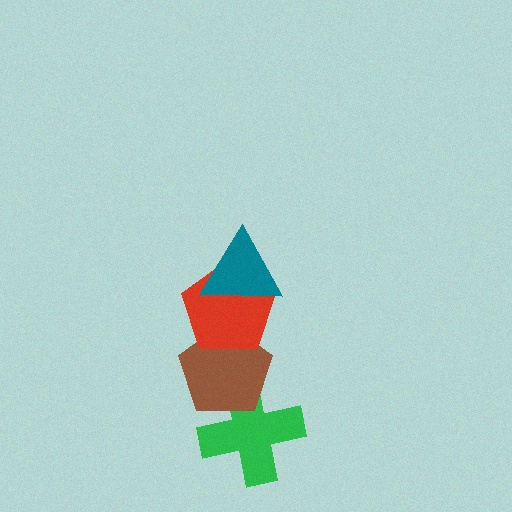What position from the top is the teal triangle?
The teal triangle is 1st from the top.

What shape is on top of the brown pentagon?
The red pentagon is on top of the brown pentagon.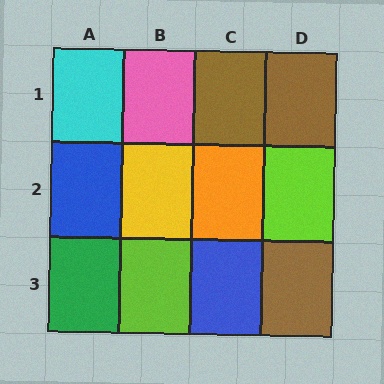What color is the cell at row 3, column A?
Green.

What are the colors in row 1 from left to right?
Cyan, pink, brown, brown.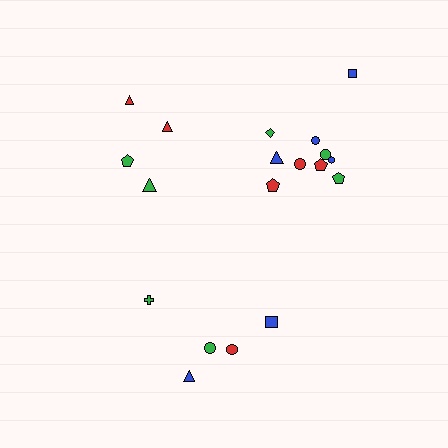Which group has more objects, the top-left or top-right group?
The top-right group.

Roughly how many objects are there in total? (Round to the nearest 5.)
Roughly 20 objects in total.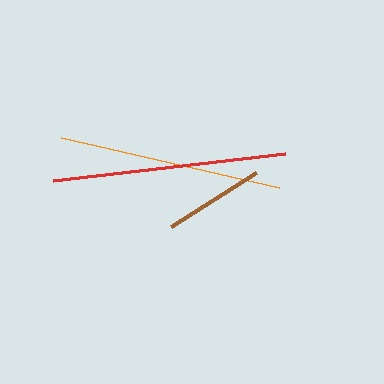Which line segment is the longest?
The red line is the longest at approximately 234 pixels.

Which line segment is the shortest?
The brown line is the shortest at approximately 101 pixels.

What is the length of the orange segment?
The orange segment is approximately 224 pixels long.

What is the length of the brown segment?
The brown segment is approximately 101 pixels long.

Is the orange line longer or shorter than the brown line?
The orange line is longer than the brown line.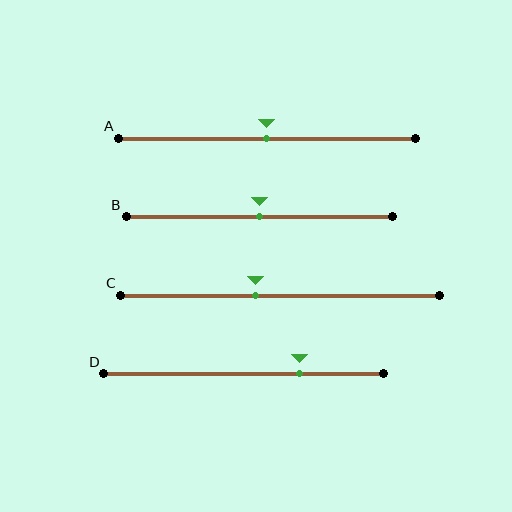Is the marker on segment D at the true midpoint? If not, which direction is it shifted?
No, the marker on segment D is shifted to the right by about 20% of the segment length.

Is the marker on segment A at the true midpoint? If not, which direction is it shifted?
Yes, the marker on segment A is at the true midpoint.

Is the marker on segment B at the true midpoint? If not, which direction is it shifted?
Yes, the marker on segment B is at the true midpoint.